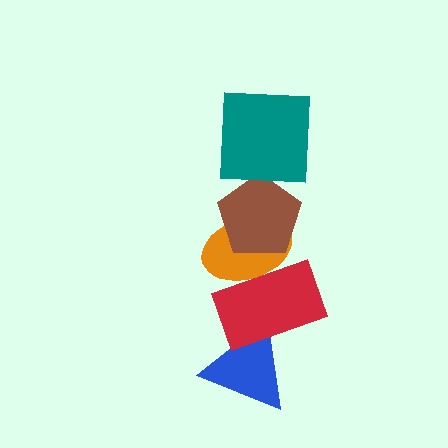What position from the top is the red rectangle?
The red rectangle is 4th from the top.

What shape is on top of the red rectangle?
The orange ellipse is on top of the red rectangle.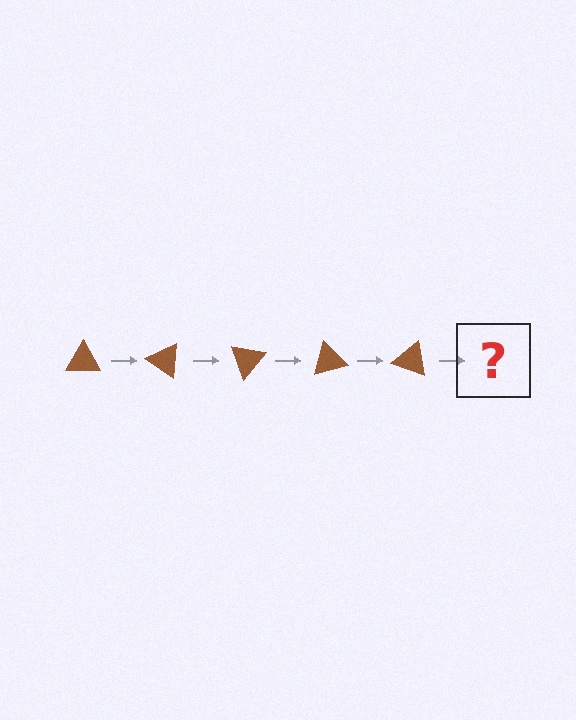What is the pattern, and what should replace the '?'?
The pattern is that the triangle rotates 35 degrees each step. The '?' should be a brown triangle rotated 175 degrees.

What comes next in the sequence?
The next element should be a brown triangle rotated 175 degrees.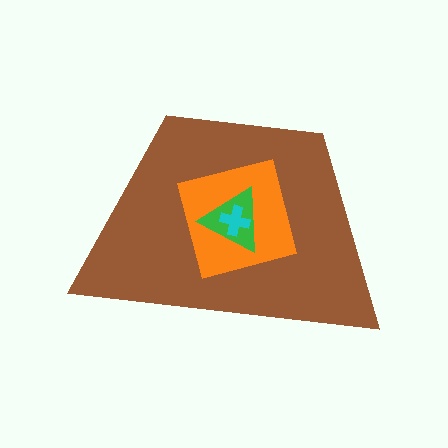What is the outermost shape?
The brown trapezoid.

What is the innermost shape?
The cyan cross.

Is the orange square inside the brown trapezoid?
Yes.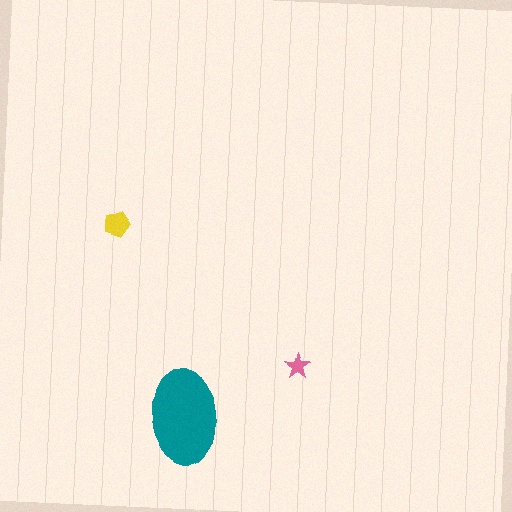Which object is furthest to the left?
The yellow pentagon is leftmost.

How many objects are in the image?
There are 3 objects in the image.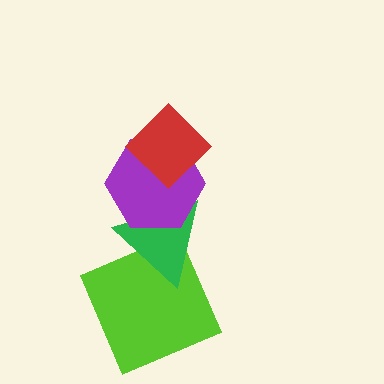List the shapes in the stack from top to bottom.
From top to bottom: the red diamond, the purple hexagon, the green triangle, the lime square.